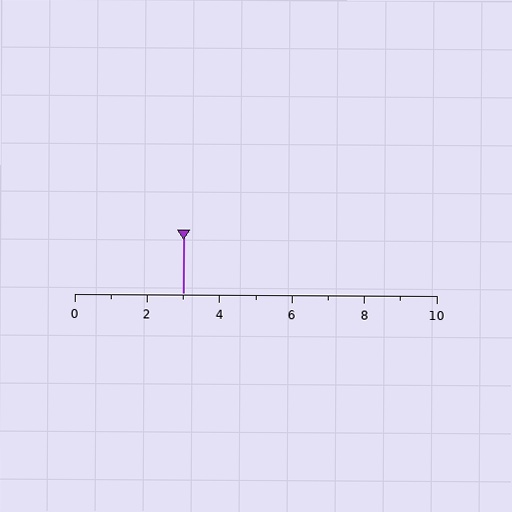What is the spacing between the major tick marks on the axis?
The major ticks are spaced 2 apart.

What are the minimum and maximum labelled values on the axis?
The axis runs from 0 to 10.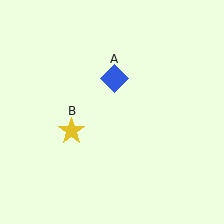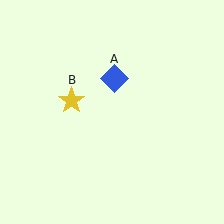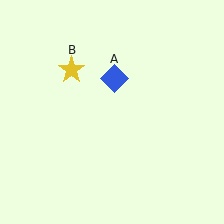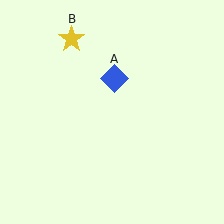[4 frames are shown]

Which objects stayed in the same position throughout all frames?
Blue diamond (object A) remained stationary.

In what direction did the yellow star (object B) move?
The yellow star (object B) moved up.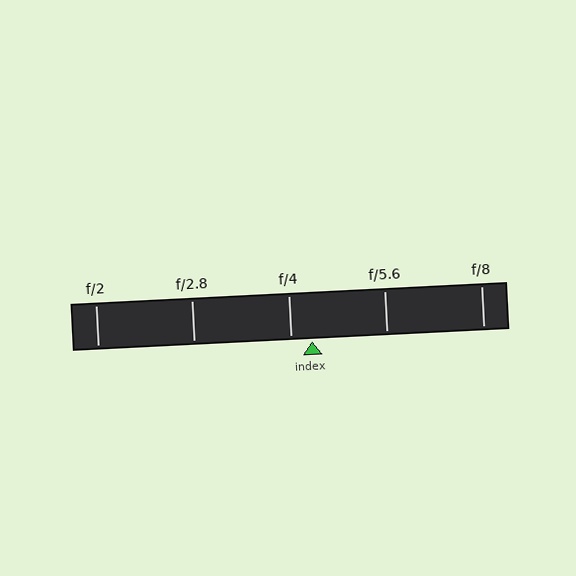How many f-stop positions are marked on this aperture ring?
There are 5 f-stop positions marked.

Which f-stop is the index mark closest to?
The index mark is closest to f/4.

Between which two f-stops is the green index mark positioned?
The index mark is between f/4 and f/5.6.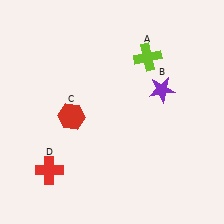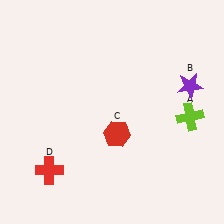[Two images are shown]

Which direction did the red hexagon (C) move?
The red hexagon (C) moved right.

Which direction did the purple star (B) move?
The purple star (B) moved right.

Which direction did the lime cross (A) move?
The lime cross (A) moved down.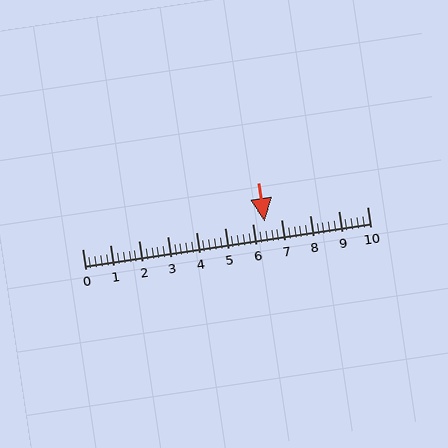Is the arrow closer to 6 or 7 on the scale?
The arrow is closer to 6.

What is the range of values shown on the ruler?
The ruler shows values from 0 to 10.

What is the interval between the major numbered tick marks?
The major tick marks are spaced 1 units apart.